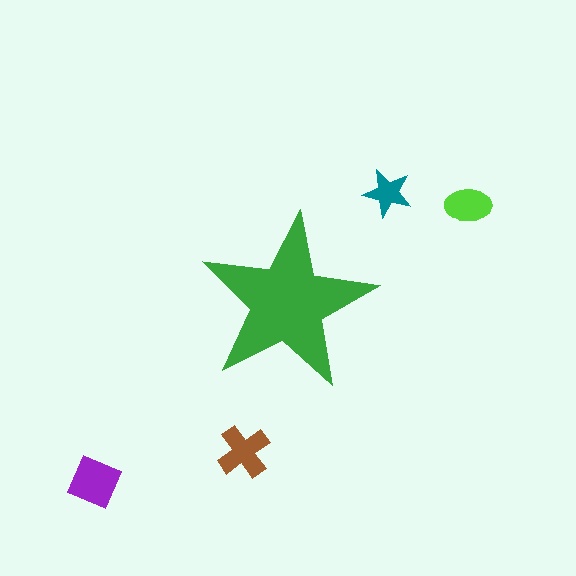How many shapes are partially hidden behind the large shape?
0 shapes are partially hidden.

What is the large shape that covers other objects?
A green star.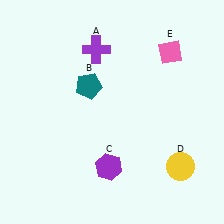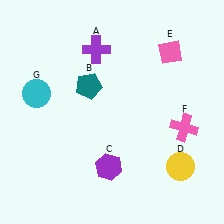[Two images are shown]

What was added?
A pink cross (F), a cyan circle (G) were added in Image 2.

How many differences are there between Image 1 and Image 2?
There are 2 differences between the two images.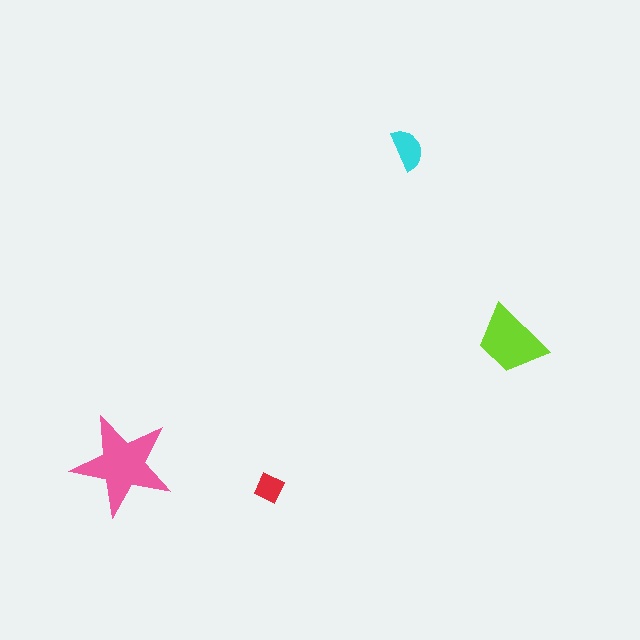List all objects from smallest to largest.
The red diamond, the cyan semicircle, the lime trapezoid, the pink star.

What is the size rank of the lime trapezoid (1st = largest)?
2nd.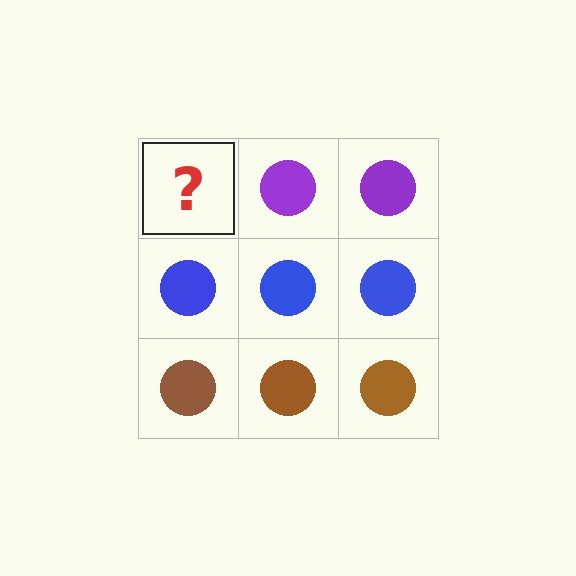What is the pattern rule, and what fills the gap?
The rule is that each row has a consistent color. The gap should be filled with a purple circle.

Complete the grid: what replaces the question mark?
The question mark should be replaced with a purple circle.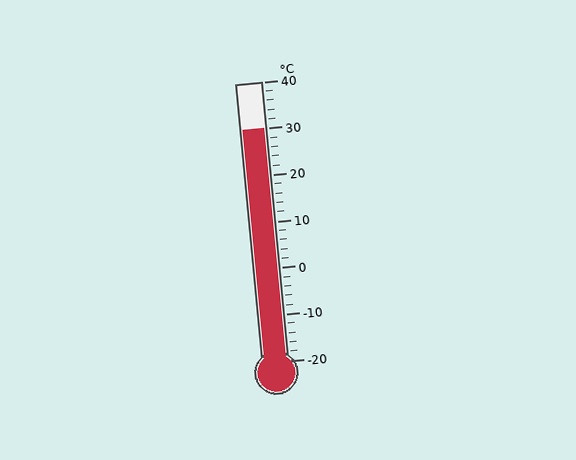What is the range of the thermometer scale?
The thermometer scale ranges from -20°C to 40°C.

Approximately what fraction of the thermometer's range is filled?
The thermometer is filled to approximately 85% of its range.